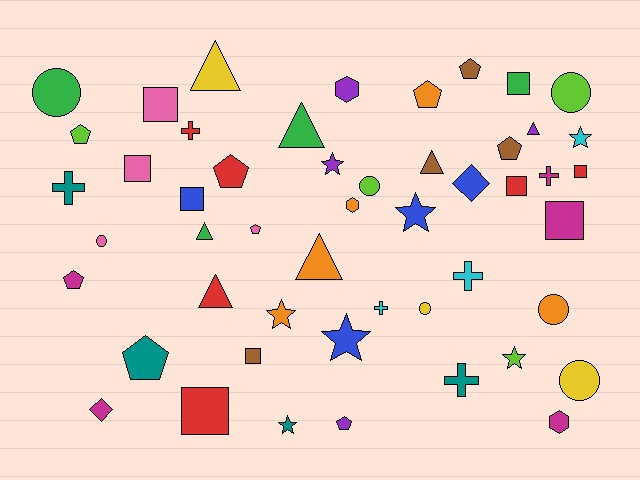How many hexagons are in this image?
There are 3 hexagons.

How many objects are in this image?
There are 50 objects.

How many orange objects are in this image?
There are 5 orange objects.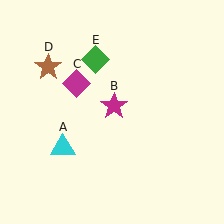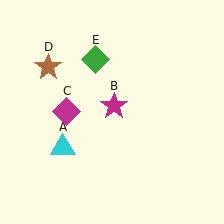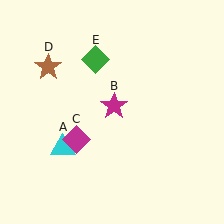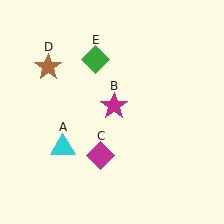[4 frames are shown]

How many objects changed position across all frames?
1 object changed position: magenta diamond (object C).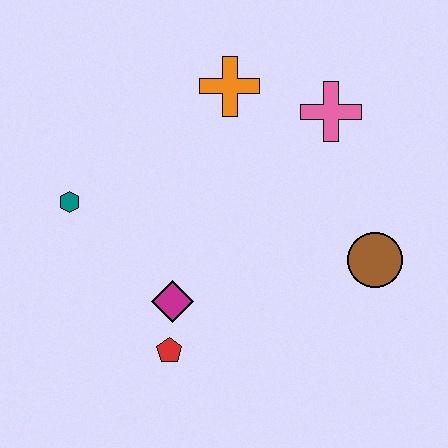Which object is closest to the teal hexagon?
The magenta diamond is closest to the teal hexagon.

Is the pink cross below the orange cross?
Yes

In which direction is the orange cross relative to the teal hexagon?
The orange cross is to the right of the teal hexagon.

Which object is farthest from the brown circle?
The teal hexagon is farthest from the brown circle.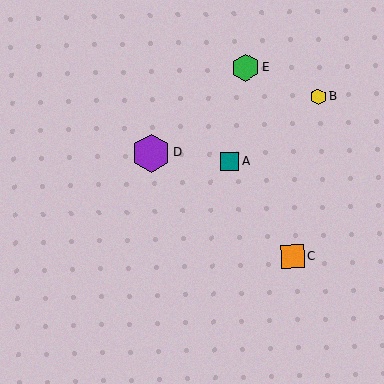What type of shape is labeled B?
Shape B is a yellow hexagon.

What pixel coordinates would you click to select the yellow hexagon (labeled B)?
Click at (318, 97) to select the yellow hexagon B.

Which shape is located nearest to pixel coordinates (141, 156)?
The purple hexagon (labeled D) at (151, 153) is nearest to that location.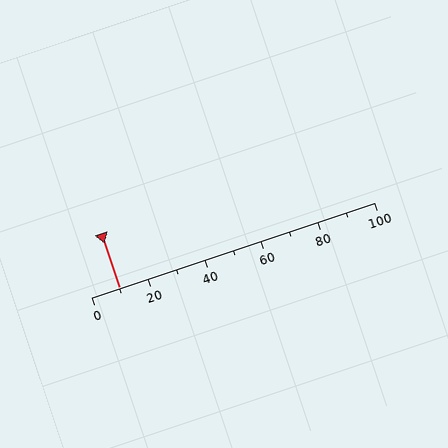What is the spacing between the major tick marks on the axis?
The major ticks are spaced 20 apart.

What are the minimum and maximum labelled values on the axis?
The axis runs from 0 to 100.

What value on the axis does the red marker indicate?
The marker indicates approximately 10.